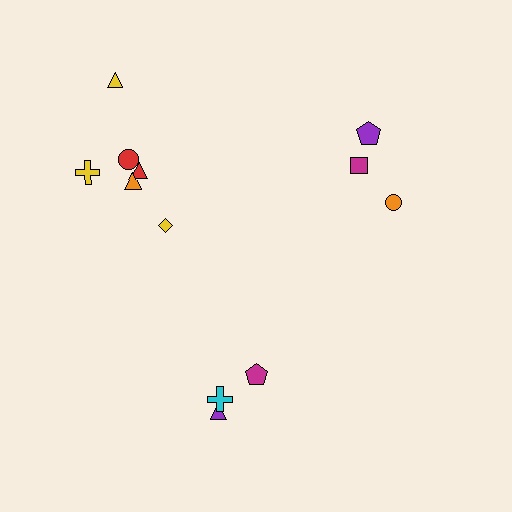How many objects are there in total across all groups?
There are 12 objects.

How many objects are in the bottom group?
There are 3 objects.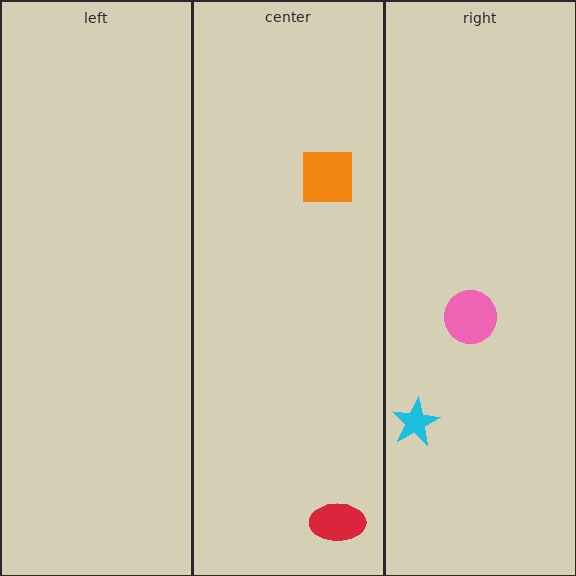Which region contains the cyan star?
The right region.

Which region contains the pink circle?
The right region.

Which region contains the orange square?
The center region.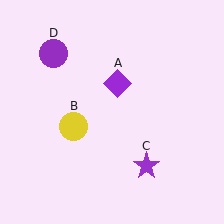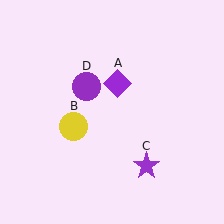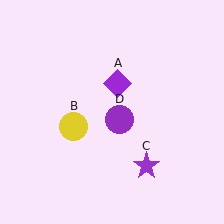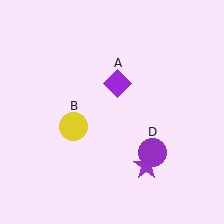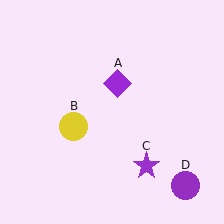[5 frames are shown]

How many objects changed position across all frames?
1 object changed position: purple circle (object D).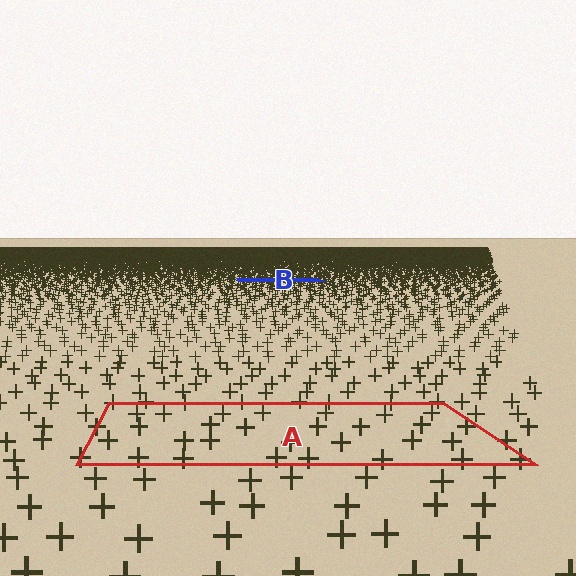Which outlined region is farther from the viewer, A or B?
Region B is farther from the viewer — the texture elements inside it appear smaller and more densely packed.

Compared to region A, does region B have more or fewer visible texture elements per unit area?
Region B has more texture elements per unit area — they are packed more densely because it is farther away.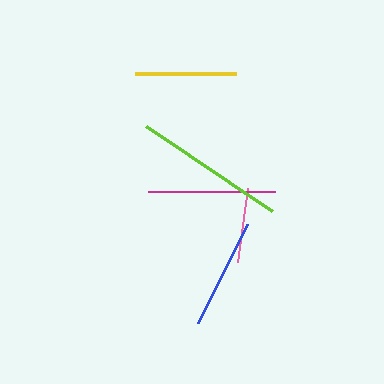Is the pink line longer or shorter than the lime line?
The lime line is longer than the pink line.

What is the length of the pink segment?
The pink segment is approximately 75 pixels long.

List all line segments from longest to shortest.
From longest to shortest: lime, magenta, blue, yellow, pink.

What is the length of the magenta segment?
The magenta segment is approximately 128 pixels long.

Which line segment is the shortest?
The pink line is the shortest at approximately 75 pixels.